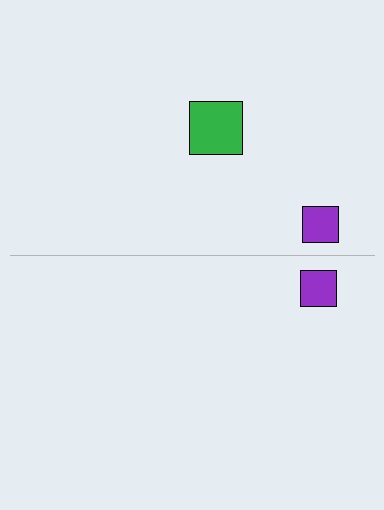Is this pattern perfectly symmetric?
No, the pattern is not perfectly symmetric. A green square is missing from the bottom side.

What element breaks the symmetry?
A green square is missing from the bottom side.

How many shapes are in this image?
There are 3 shapes in this image.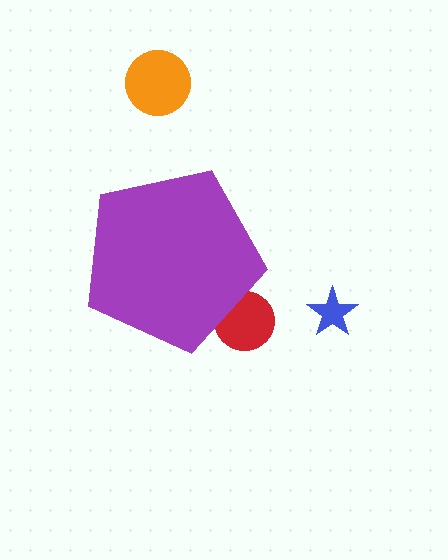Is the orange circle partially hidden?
No, the orange circle is fully visible.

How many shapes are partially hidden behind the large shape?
1 shape is partially hidden.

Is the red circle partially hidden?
Yes, the red circle is partially hidden behind the purple pentagon.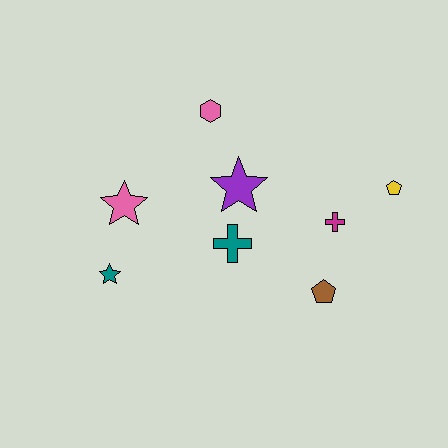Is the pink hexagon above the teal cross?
Yes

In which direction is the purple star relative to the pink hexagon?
The purple star is below the pink hexagon.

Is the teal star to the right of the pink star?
No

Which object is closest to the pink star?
The teal star is closest to the pink star.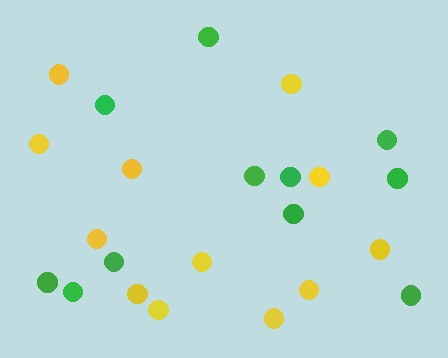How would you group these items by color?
There are 2 groups: one group of yellow circles (12) and one group of green circles (11).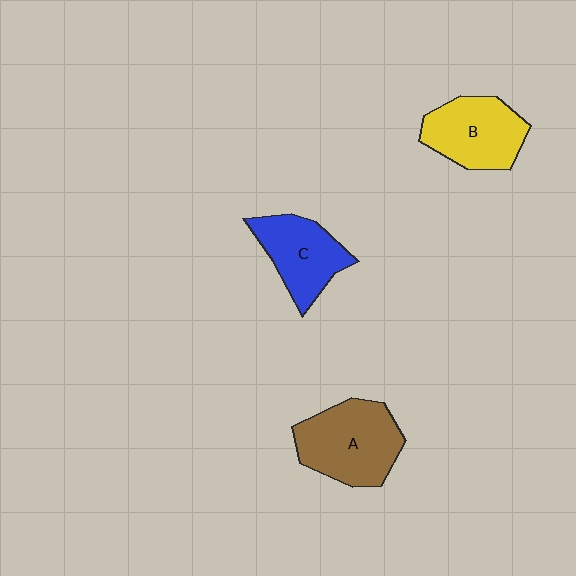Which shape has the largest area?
Shape A (brown).